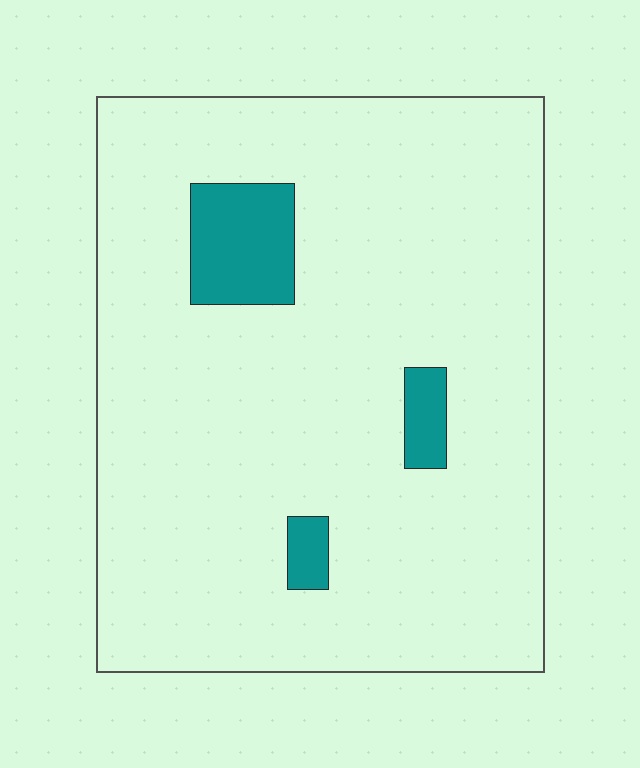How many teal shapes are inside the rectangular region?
3.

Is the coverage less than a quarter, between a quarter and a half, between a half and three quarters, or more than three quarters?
Less than a quarter.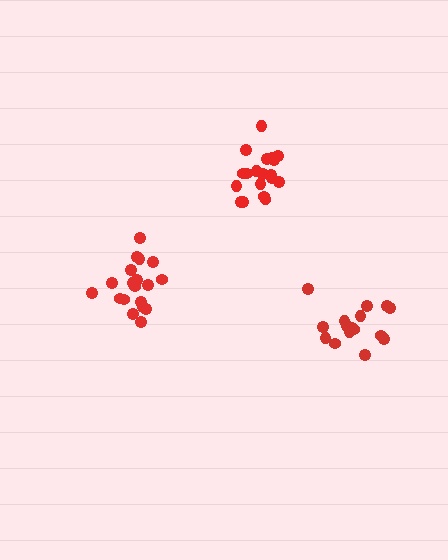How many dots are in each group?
Group 1: 19 dots, Group 2: 16 dots, Group 3: 19 dots (54 total).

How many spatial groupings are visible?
There are 3 spatial groupings.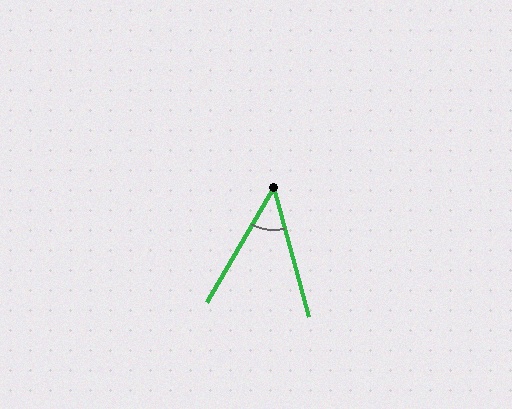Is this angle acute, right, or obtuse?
It is acute.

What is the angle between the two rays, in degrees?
Approximately 45 degrees.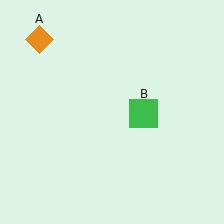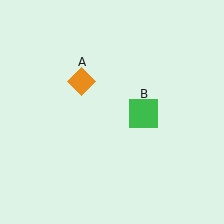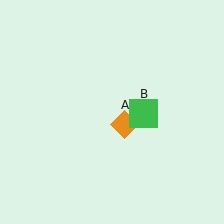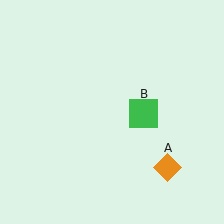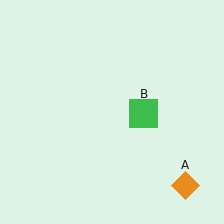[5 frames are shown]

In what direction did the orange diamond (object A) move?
The orange diamond (object A) moved down and to the right.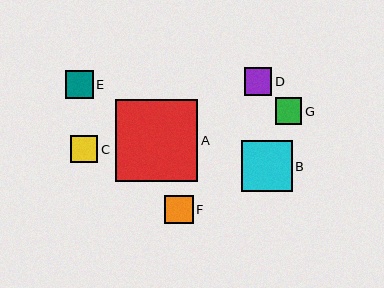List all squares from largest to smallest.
From largest to smallest: A, B, F, E, D, C, G.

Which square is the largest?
Square A is the largest with a size of approximately 82 pixels.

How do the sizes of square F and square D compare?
Square F and square D are approximately the same size.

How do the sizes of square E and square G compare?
Square E and square G are approximately the same size.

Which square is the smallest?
Square G is the smallest with a size of approximately 26 pixels.